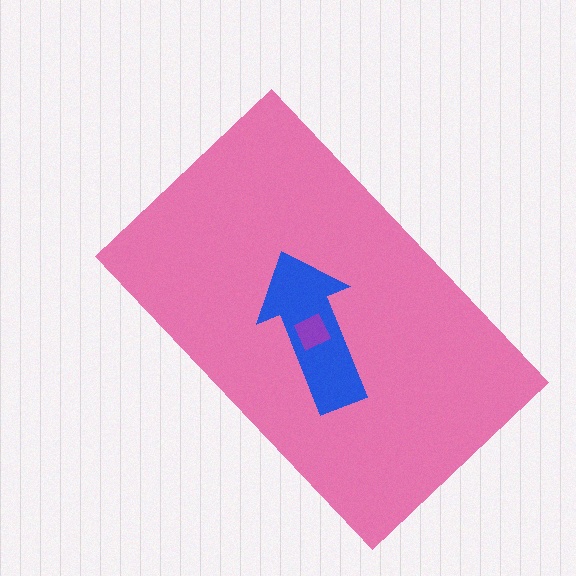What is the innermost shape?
The purple diamond.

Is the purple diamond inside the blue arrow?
Yes.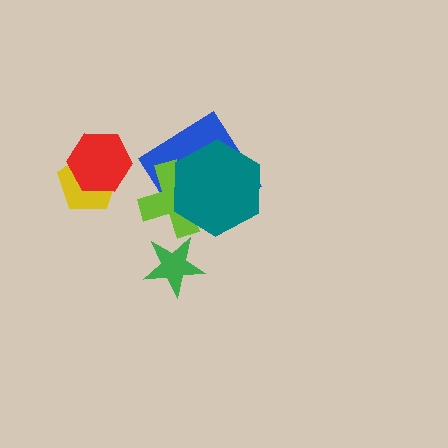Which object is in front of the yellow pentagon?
The red hexagon is in front of the yellow pentagon.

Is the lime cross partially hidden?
Yes, it is partially covered by another shape.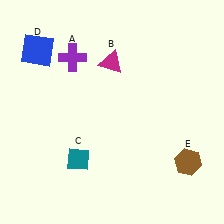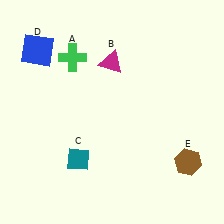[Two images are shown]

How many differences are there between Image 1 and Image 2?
There is 1 difference between the two images.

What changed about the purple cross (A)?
In Image 1, A is purple. In Image 2, it changed to green.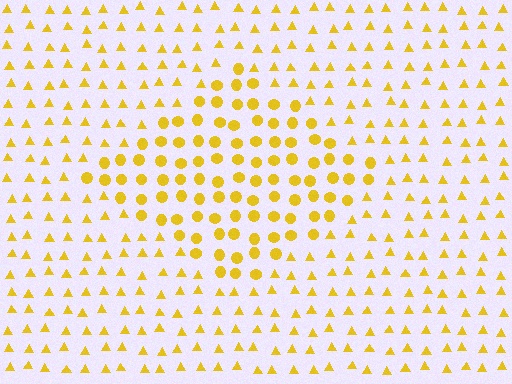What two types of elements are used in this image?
The image uses circles inside the diamond region and triangles outside it.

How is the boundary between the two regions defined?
The boundary is defined by a change in element shape: circles inside vs. triangles outside. All elements share the same color and spacing.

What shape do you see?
I see a diamond.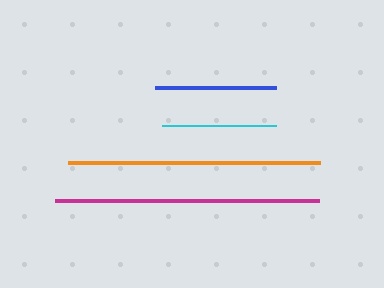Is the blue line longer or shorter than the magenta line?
The magenta line is longer than the blue line.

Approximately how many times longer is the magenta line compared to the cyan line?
The magenta line is approximately 2.3 times the length of the cyan line.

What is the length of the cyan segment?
The cyan segment is approximately 114 pixels long.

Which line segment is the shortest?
The cyan line is the shortest at approximately 114 pixels.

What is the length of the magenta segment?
The magenta segment is approximately 264 pixels long.